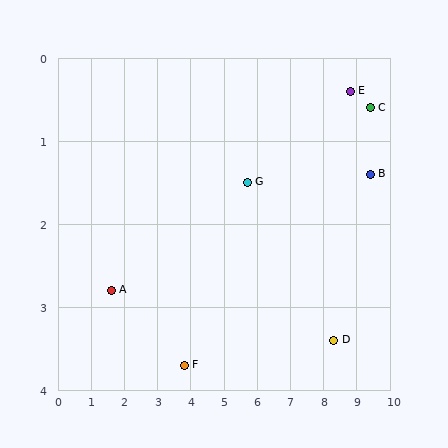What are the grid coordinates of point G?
Point G is at approximately (5.7, 1.5).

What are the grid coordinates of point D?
Point D is at approximately (8.3, 3.4).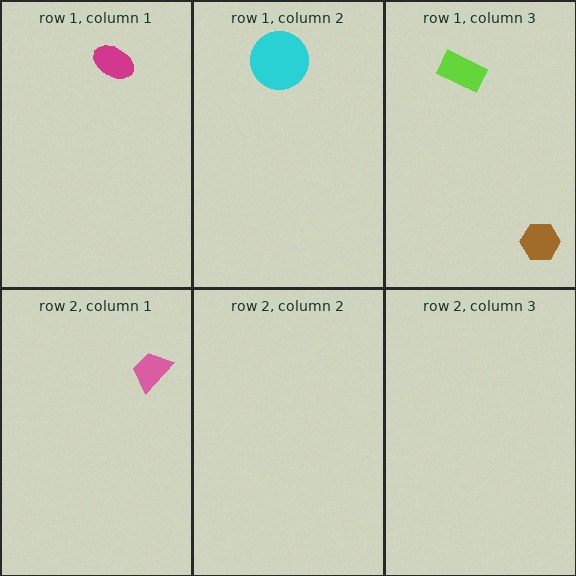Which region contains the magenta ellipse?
The row 1, column 1 region.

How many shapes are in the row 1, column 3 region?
2.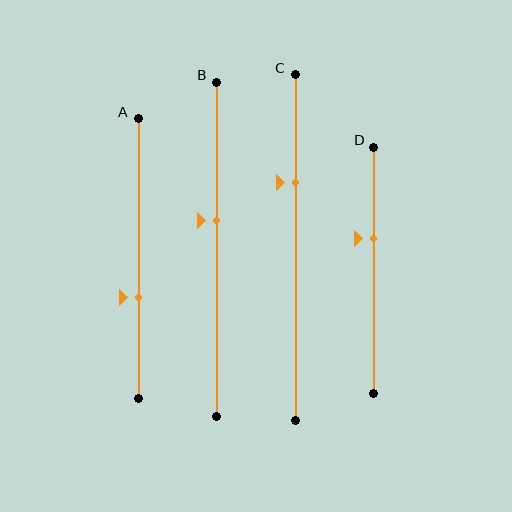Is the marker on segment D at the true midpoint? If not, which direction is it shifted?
No, the marker on segment D is shifted upward by about 13% of the segment length.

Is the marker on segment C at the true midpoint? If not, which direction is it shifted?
No, the marker on segment C is shifted upward by about 19% of the segment length.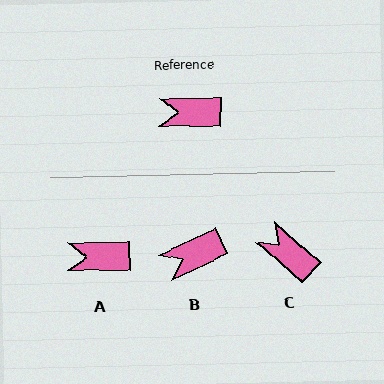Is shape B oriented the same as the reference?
No, it is off by about 25 degrees.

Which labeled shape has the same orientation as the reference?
A.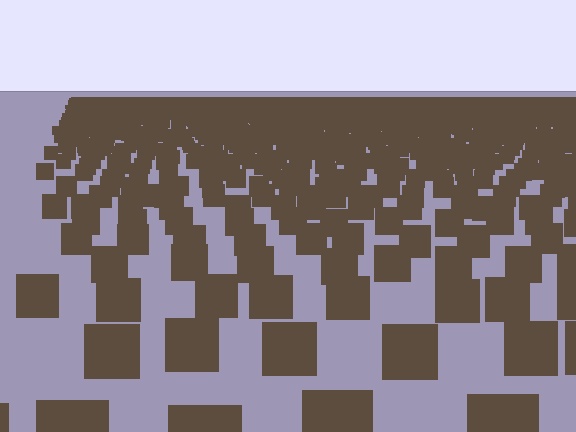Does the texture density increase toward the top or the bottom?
Density increases toward the top.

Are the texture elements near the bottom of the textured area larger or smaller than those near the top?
Larger. Near the bottom, elements are closer to the viewer and appear at a bigger on-screen size.